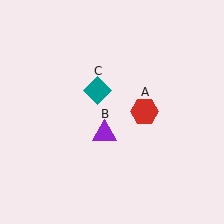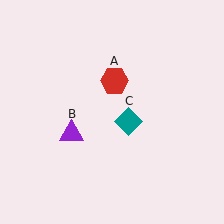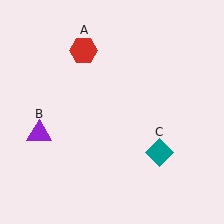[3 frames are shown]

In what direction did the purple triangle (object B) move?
The purple triangle (object B) moved left.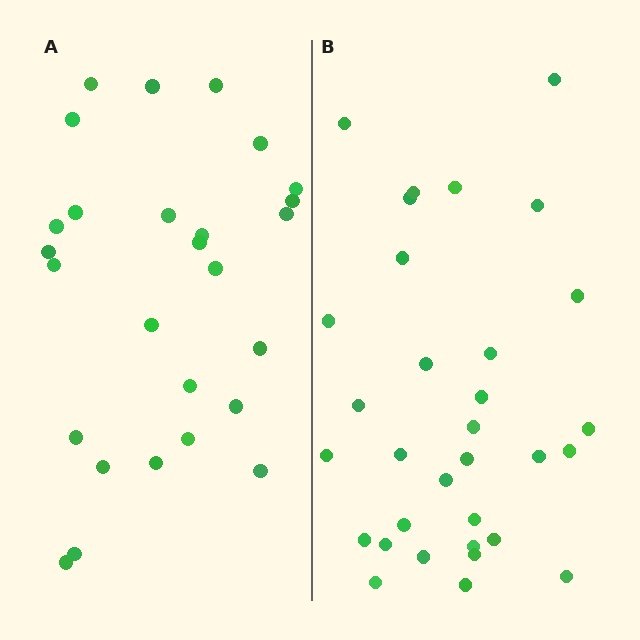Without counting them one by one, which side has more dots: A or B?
Region B (the right region) has more dots.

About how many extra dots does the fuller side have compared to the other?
Region B has about 5 more dots than region A.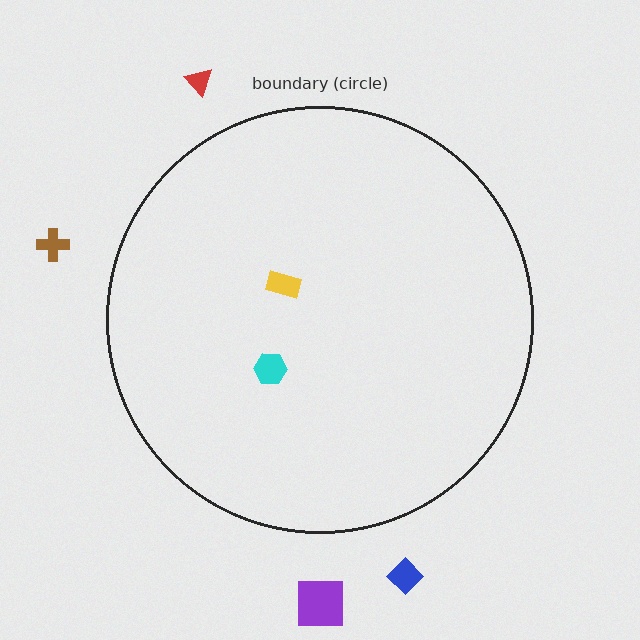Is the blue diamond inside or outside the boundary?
Outside.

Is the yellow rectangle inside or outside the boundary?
Inside.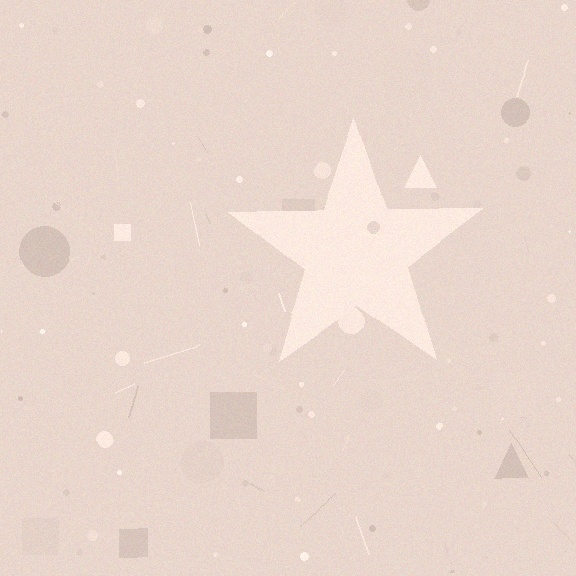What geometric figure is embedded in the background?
A star is embedded in the background.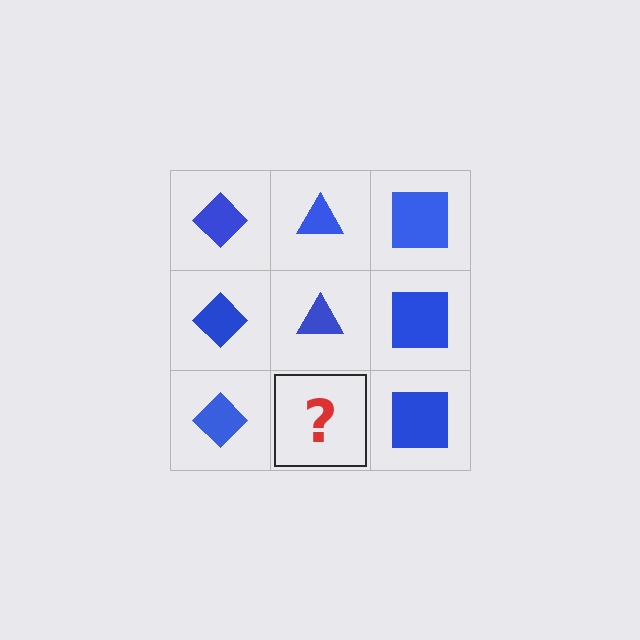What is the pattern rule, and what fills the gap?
The rule is that each column has a consistent shape. The gap should be filled with a blue triangle.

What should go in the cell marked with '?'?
The missing cell should contain a blue triangle.